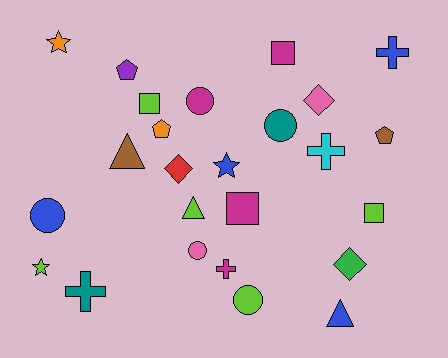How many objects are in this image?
There are 25 objects.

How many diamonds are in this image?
There are 3 diamonds.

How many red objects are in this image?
There is 1 red object.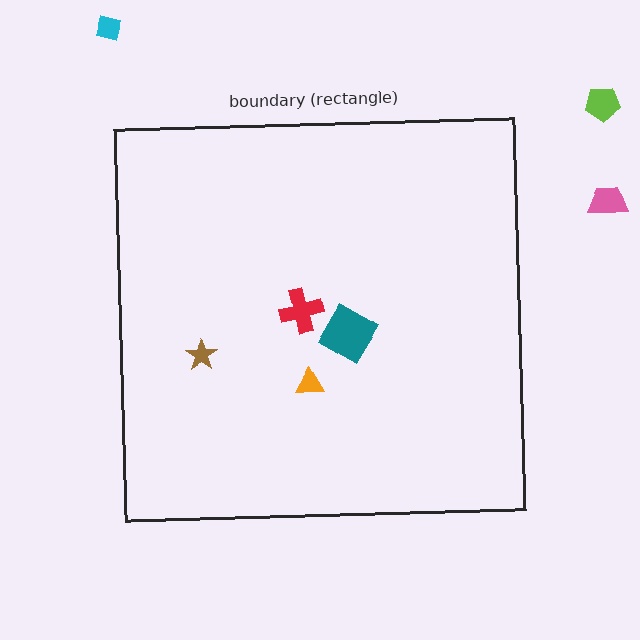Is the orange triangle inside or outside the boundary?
Inside.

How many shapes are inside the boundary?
4 inside, 3 outside.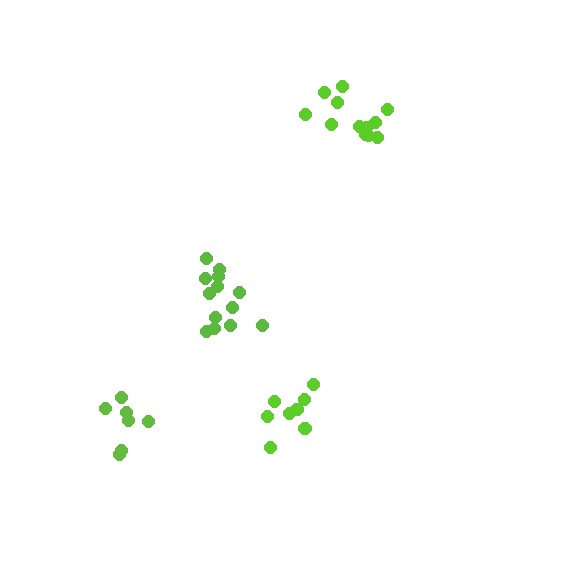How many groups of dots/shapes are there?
There are 4 groups.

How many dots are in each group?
Group 1: 8 dots, Group 2: 12 dots, Group 3: 13 dots, Group 4: 7 dots (40 total).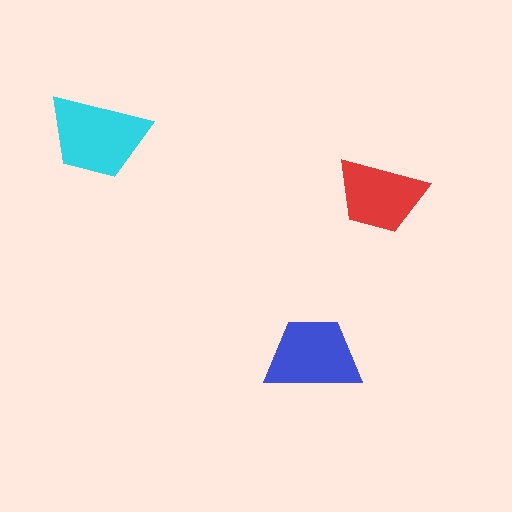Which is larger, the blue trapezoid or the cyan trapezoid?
The cyan one.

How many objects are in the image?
There are 3 objects in the image.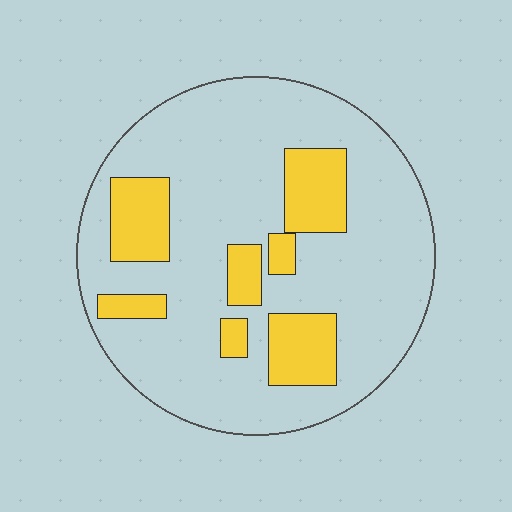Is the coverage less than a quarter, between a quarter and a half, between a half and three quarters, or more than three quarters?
Less than a quarter.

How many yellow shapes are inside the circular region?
7.